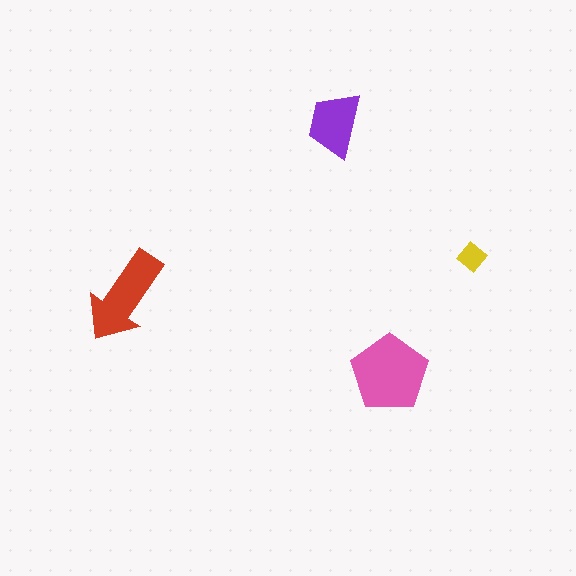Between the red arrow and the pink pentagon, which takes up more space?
The pink pentagon.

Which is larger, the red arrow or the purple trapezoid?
The red arrow.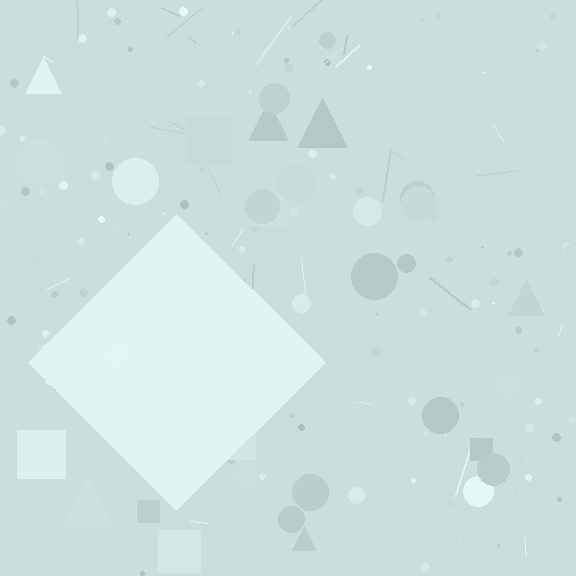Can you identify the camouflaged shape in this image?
The camouflaged shape is a diamond.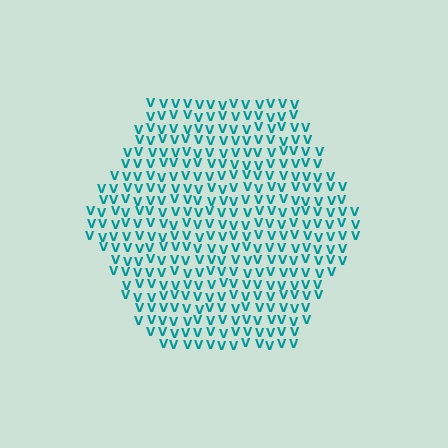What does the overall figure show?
The overall figure shows a hexagon.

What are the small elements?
The small elements are letter V's.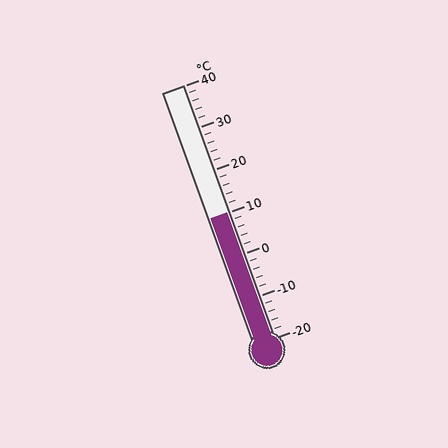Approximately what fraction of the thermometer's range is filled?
The thermometer is filled to approximately 50% of its range.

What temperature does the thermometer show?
The thermometer shows approximately 10°C.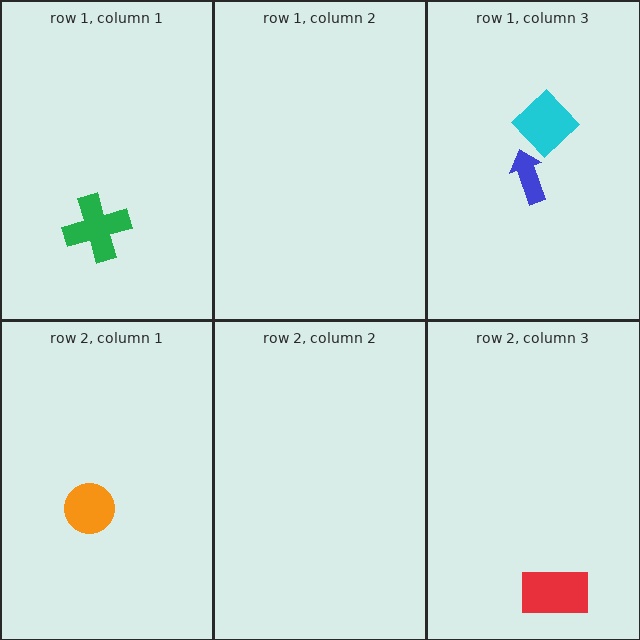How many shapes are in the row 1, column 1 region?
1.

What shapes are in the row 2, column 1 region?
The orange circle.